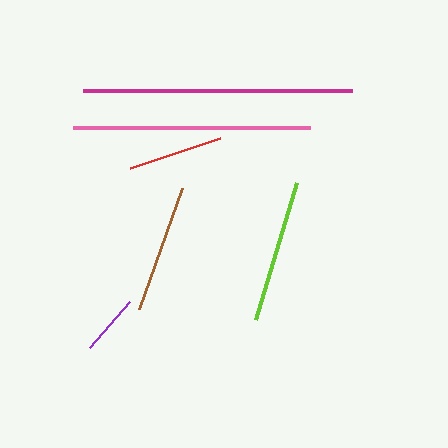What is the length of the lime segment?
The lime segment is approximately 143 pixels long.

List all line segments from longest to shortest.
From longest to shortest: magenta, pink, lime, brown, red, purple.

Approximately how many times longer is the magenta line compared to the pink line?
The magenta line is approximately 1.1 times the length of the pink line.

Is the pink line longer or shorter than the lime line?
The pink line is longer than the lime line.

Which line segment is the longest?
The magenta line is the longest at approximately 269 pixels.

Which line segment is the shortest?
The purple line is the shortest at approximately 61 pixels.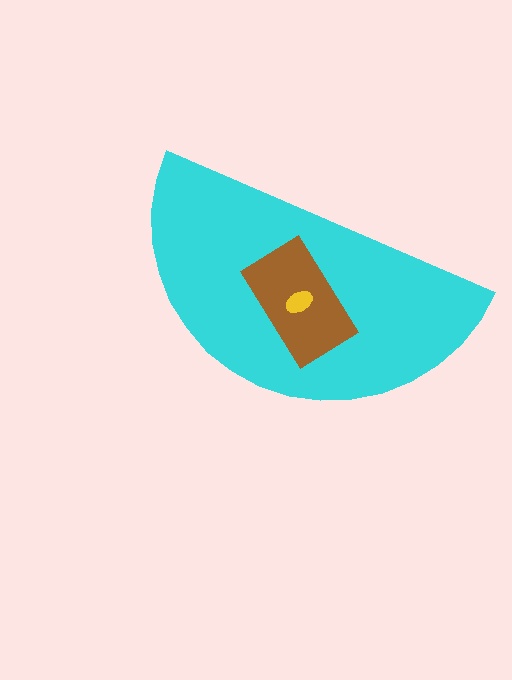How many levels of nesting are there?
3.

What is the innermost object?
The yellow ellipse.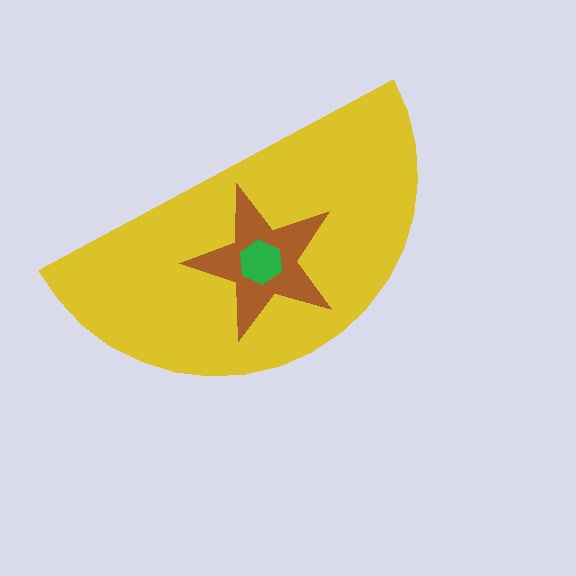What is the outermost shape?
The yellow semicircle.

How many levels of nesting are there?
3.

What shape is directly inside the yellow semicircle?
The brown star.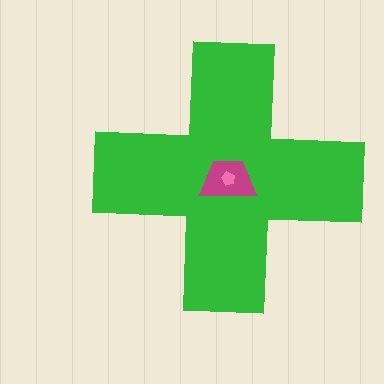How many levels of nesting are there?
3.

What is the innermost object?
The pink pentagon.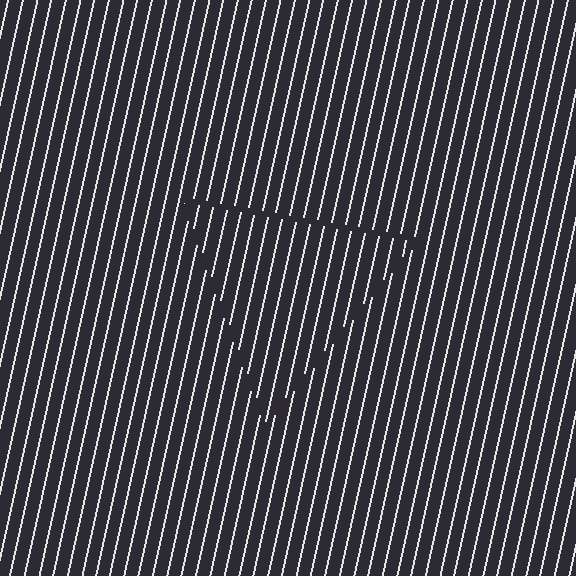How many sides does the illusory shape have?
3 sides — the line-ends trace a triangle.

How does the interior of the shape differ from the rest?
The interior of the shape contains the same grating, shifted by half a period — the contour is defined by the phase discontinuity where line-ends from the inner and outer gratings abut.